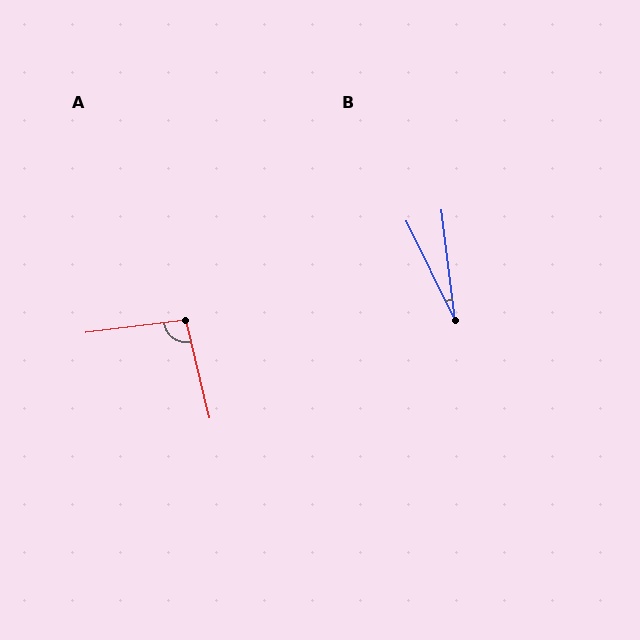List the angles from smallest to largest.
B (19°), A (97°).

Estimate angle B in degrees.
Approximately 19 degrees.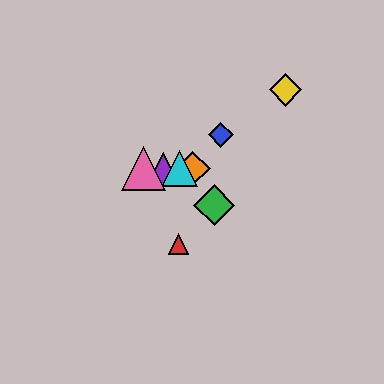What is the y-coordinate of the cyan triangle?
The cyan triangle is at y≈169.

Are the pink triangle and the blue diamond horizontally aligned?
No, the pink triangle is at y≈169 and the blue diamond is at y≈135.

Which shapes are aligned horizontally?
The purple triangle, the orange diamond, the cyan triangle, the pink triangle are aligned horizontally.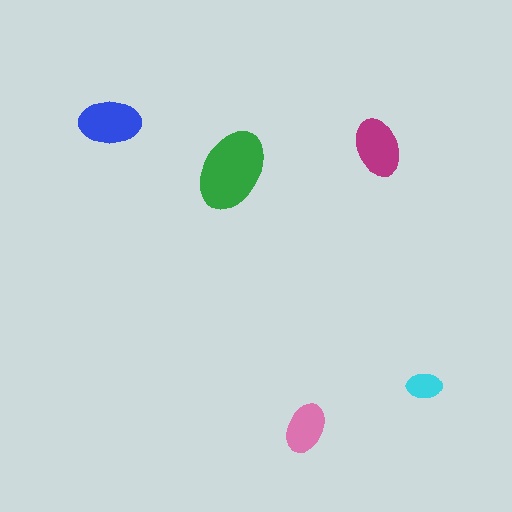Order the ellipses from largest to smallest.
the green one, the blue one, the magenta one, the pink one, the cyan one.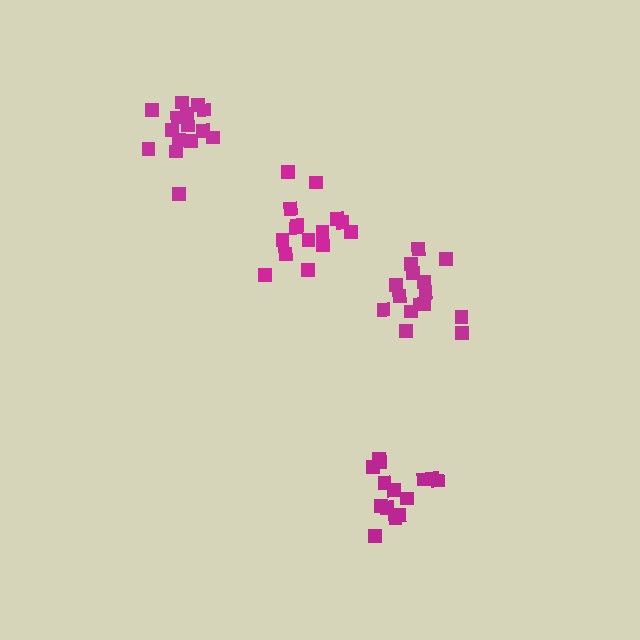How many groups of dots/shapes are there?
There are 4 groups.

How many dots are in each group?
Group 1: 15 dots, Group 2: 14 dots, Group 3: 15 dots, Group 4: 15 dots (59 total).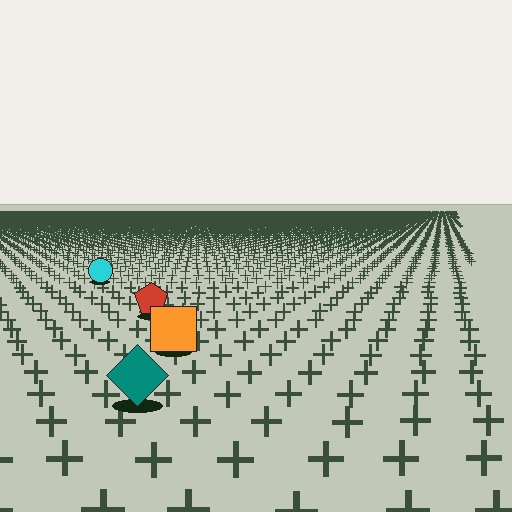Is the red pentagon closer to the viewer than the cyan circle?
Yes. The red pentagon is closer — you can tell from the texture gradient: the ground texture is coarser near it.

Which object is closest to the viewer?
The teal diamond is closest. The texture marks near it are larger and more spread out.